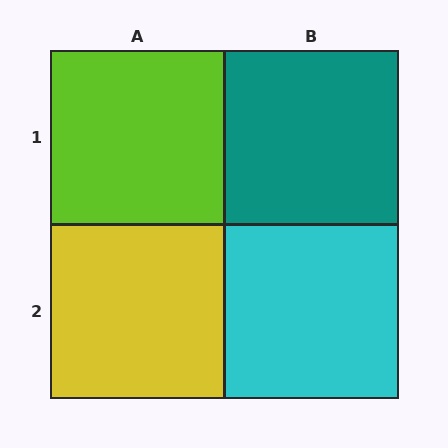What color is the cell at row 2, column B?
Cyan.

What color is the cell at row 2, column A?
Yellow.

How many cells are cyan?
1 cell is cyan.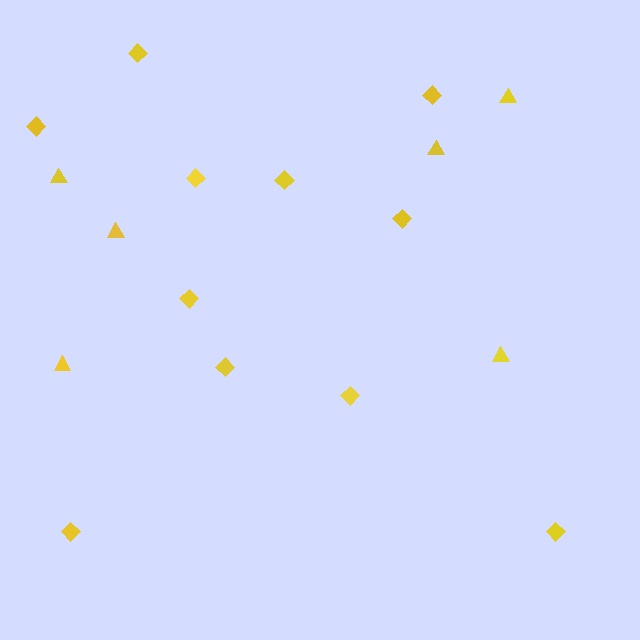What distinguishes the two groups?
There are 2 groups: one group of diamonds (11) and one group of triangles (6).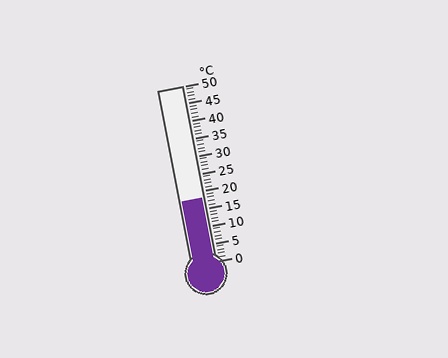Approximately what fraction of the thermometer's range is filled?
The thermometer is filled to approximately 35% of its range.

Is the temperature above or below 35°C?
The temperature is below 35°C.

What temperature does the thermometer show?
The thermometer shows approximately 18°C.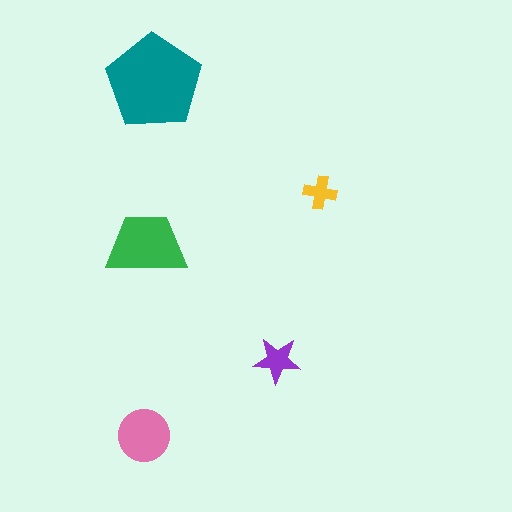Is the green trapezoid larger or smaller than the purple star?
Larger.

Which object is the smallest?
The yellow cross.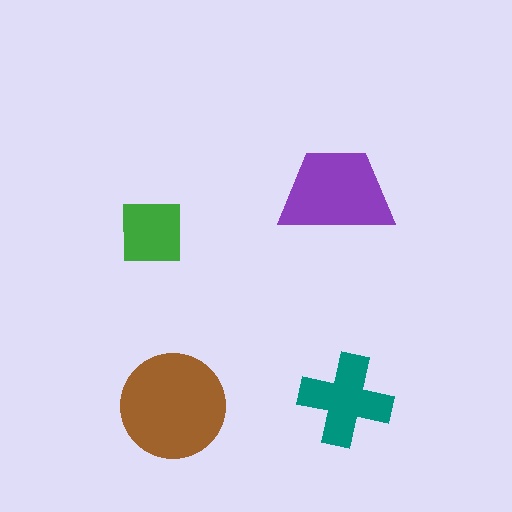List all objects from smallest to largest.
The green square, the teal cross, the purple trapezoid, the brown circle.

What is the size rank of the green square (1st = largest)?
4th.